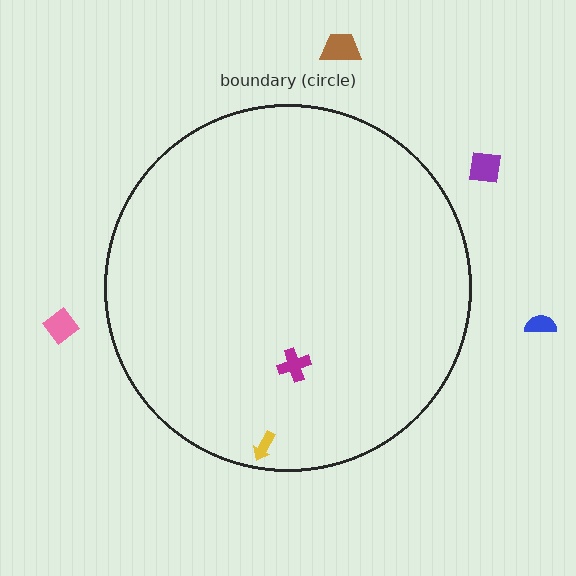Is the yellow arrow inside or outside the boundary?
Inside.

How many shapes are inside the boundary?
2 inside, 4 outside.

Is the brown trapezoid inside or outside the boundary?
Outside.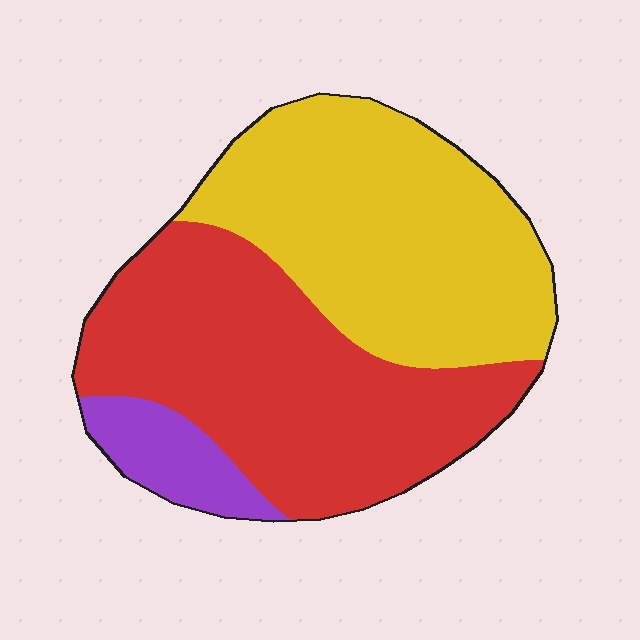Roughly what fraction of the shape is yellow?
Yellow covers 44% of the shape.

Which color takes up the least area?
Purple, at roughly 10%.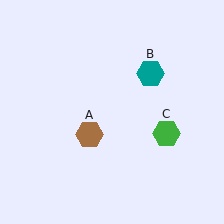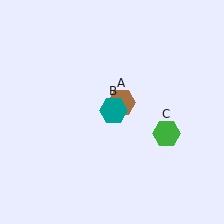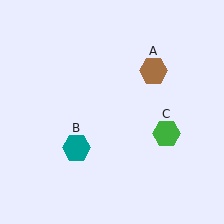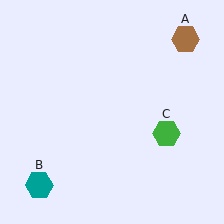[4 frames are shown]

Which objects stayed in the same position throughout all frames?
Green hexagon (object C) remained stationary.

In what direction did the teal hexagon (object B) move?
The teal hexagon (object B) moved down and to the left.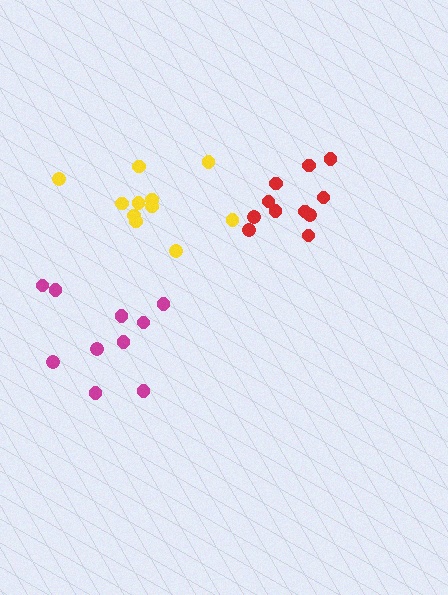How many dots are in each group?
Group 1: 11 dots, Group 2: 11 dots, Group 3: 10 dots (32 total).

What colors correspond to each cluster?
The clusters are colored: red, yellow, magenta.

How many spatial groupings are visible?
There are 3 spatial groupings.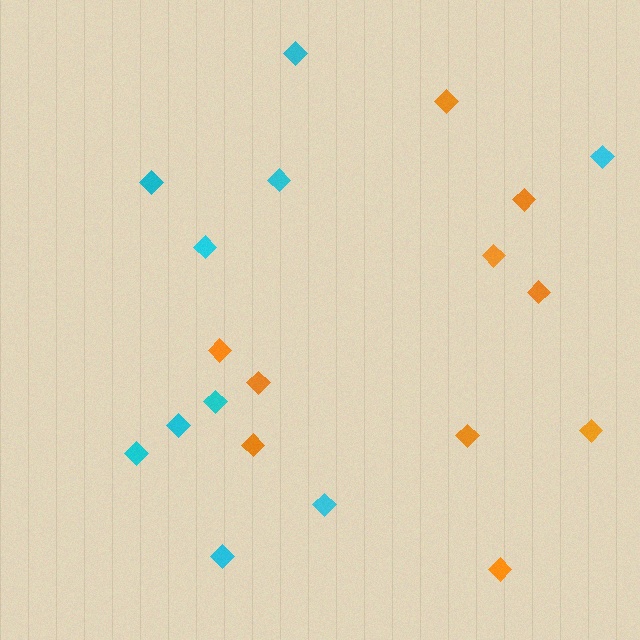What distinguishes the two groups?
There are 2 groups: one group of cyan diamonds (10) and one group of orange diamonds (10).